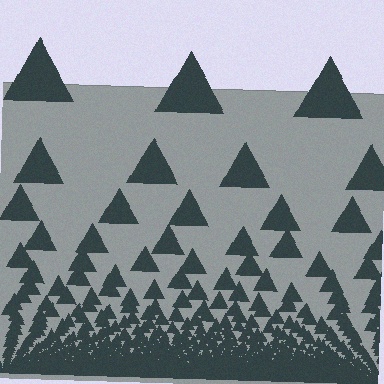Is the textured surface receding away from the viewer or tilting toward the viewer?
The surface appears to tilt toward the viewer. Texture elements get larger and sparser toward the top.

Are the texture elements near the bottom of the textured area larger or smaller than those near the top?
Smaller. The gradient is inverted — elements near the bottom are smaller and denser.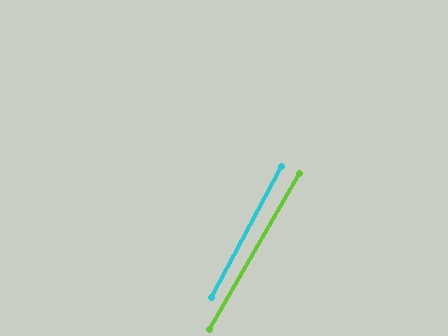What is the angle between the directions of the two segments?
Approximately 2 degrees.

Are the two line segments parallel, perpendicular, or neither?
Parallel — their directions differ by only 1.9°.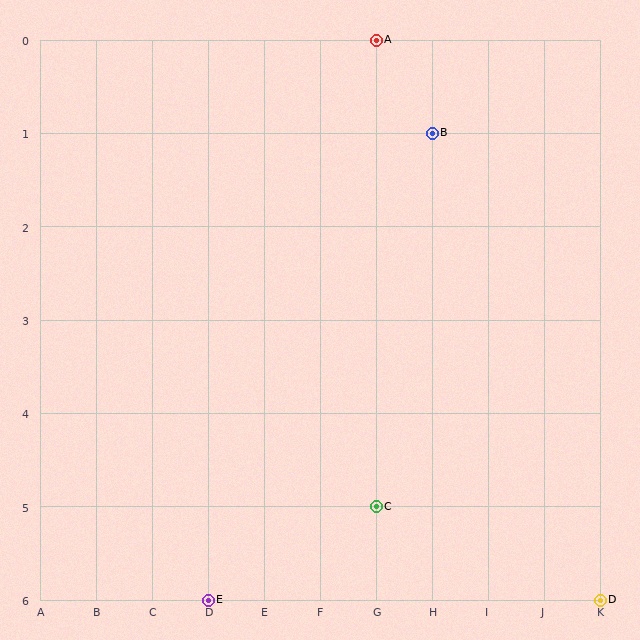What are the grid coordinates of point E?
Point E is at grid coordinates (D, 6).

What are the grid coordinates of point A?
Point A is at grid coordinates (G, 0).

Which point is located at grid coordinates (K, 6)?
Point D is at (K, 6).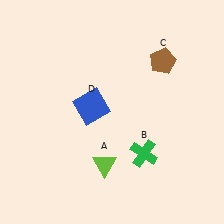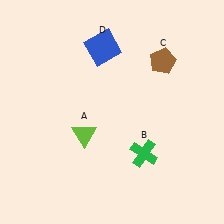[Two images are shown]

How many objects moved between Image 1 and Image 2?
2 objects moved between the two images.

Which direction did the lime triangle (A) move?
The lime triangle (A) moved up.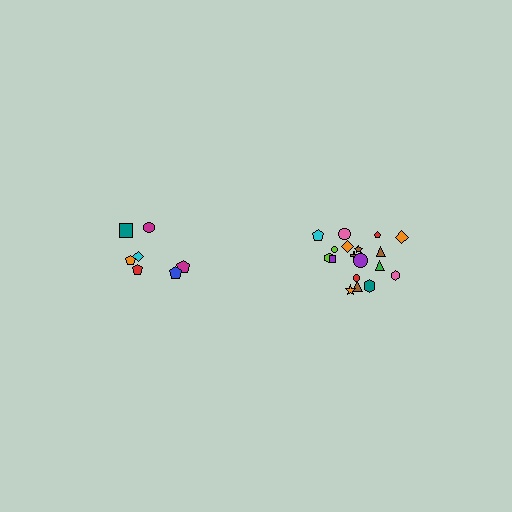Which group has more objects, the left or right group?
The right group.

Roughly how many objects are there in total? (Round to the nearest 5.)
Roughly 25 objects in total.